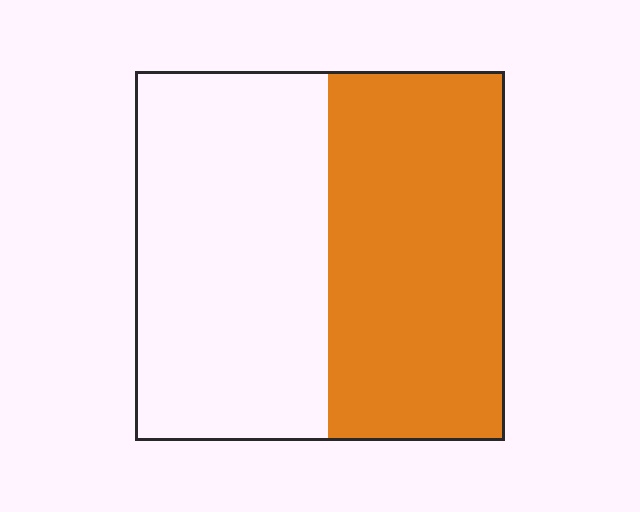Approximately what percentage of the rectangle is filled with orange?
Approximately 50%.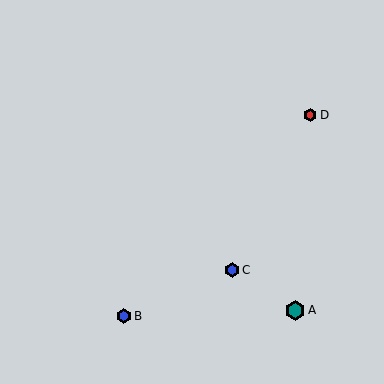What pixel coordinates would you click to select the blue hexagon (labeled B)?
Click at (124, 316) to select the blue hexagon B.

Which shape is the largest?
The teal hexagon (labeled A) is the largest.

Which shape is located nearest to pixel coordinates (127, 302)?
The blue hexagon (labeled B) at (124, 316) is nearest to that location.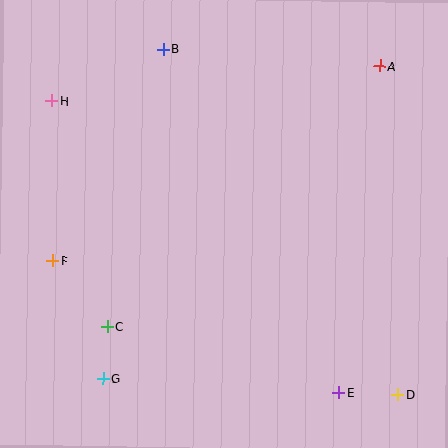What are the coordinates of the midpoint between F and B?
The midpoint between F and B is at (108, 155).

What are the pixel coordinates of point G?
Point G is at (103, 379).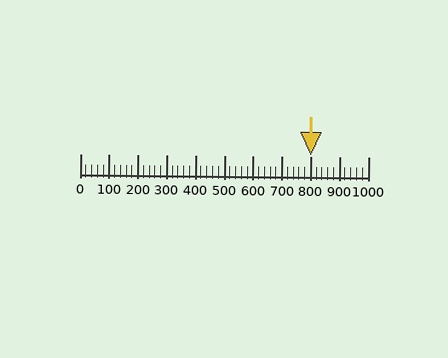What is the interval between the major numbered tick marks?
The major tick marks are spaced 100 units apart.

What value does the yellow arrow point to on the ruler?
The yellow arrow points to approximately 800.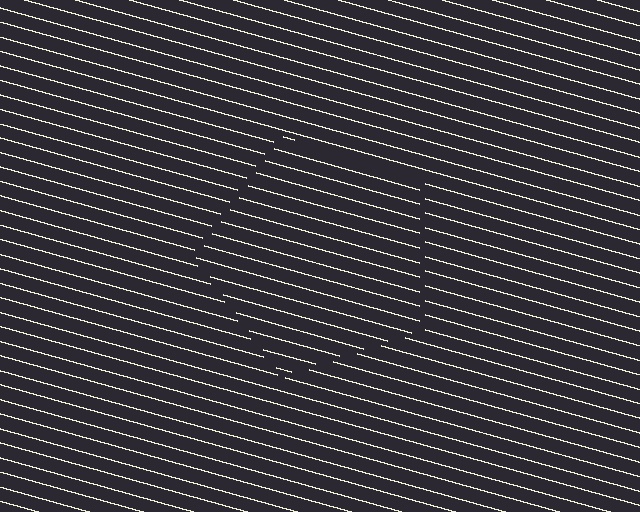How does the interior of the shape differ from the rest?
The interior of the shape contains the same grating, shifted by half a period — the contour is defined by the phase discontinuity where line-ends from the inner and outer gratings abut.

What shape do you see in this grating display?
An illusory pentagon. The interior of the shape contains the same grating, shifted by half a period — the contour is defined by the phase discontinuity where line-ends from the inner and outer gratings abut.